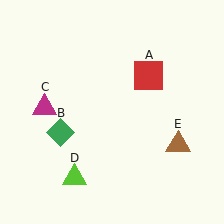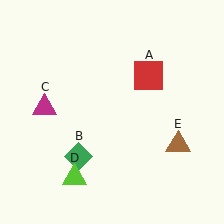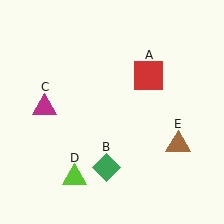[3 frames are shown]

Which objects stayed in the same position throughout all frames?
Red square (object A) and magenta triangle (object C) and lime triangle (object D) and brown triangle (object E) remained stationary.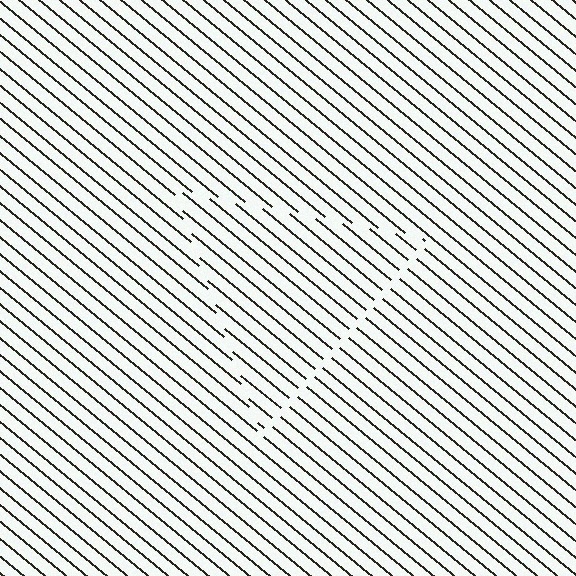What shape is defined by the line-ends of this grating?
An illusory triangle. The interior of the shape contains the same grating, shifted by half a period — the contour is defined by the phase discontinuity where line-ends from the inner and outer gratings abut.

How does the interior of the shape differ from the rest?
The interior of the shape contains the same grating, shifted by half a period — the contour is defined by the phase discontinuity where line-ends from the inner and outer gratings abut.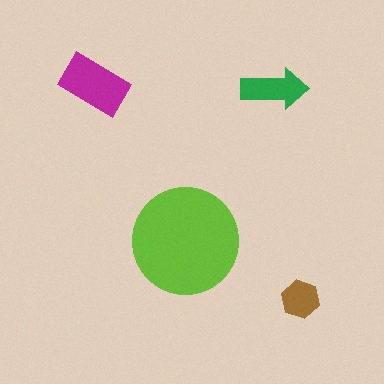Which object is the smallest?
The brown hexagon.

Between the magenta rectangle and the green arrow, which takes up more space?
The magenta rectangle.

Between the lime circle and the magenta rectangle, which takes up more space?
The lime circle.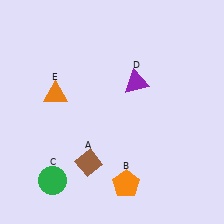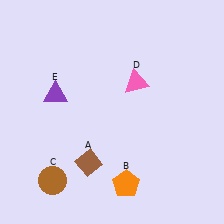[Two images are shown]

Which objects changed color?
C changed from green to brown. D changed from purple to pink. E changed from orange to purple.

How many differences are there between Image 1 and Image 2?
There are 3 differences between the two images.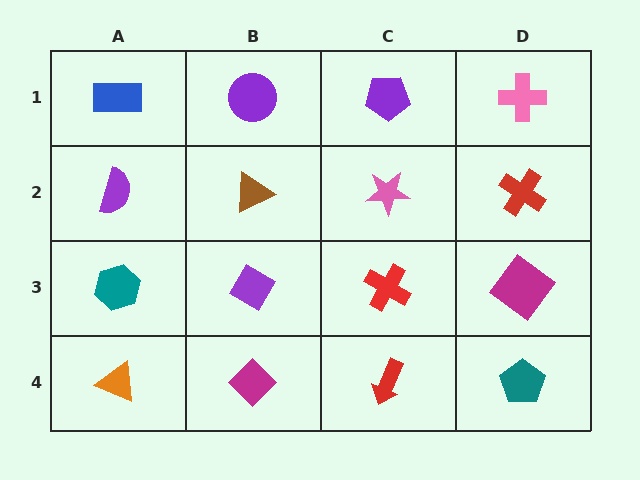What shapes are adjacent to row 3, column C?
A pink star (row 2, column C), a red arrow (row 4, column C), a purple diamond (row 3, column B), a magenta diamond (row 3, column D).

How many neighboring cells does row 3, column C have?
4.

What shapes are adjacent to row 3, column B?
A brown triangle (row 2, column B), a magenta diamond (row 4, column B), a teal hexagon (row 3, column A), a red cross (row 3, column C).